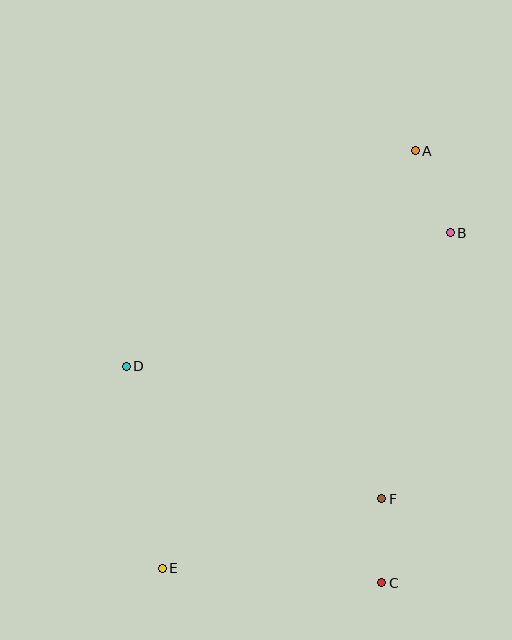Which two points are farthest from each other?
Points A and E are farthest from each other.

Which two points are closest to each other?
Points C and F are closest to each other.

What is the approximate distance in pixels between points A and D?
The distance between A and D is approximately 360 pixels.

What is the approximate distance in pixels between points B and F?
The distance between B and F is approximately 275 pixels.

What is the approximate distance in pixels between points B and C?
The distance between B and C is approximately 357 pixels.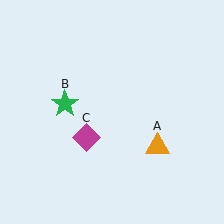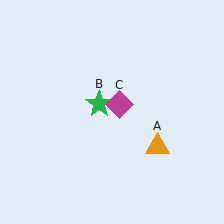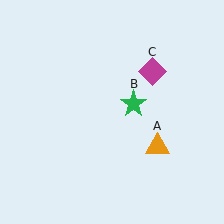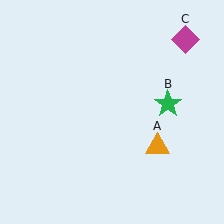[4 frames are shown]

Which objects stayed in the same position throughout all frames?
Orange triangle (object A) remained stationary.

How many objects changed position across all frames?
2 objects changed position: green star (object B), magenta diamond (object C).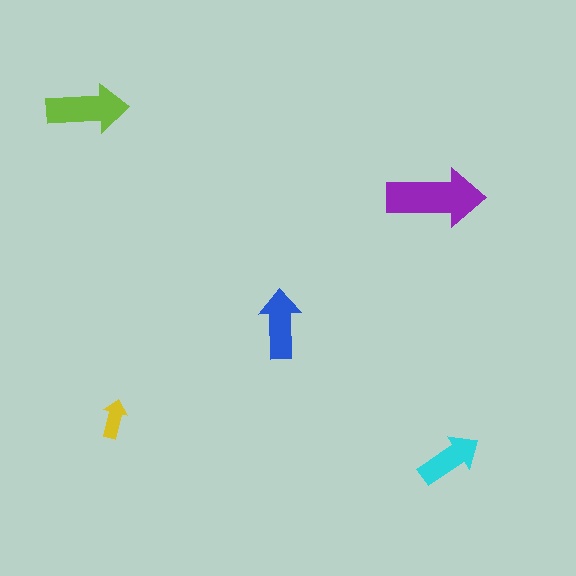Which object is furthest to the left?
The lime arrow is leftmost.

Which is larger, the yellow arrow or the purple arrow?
The purple one.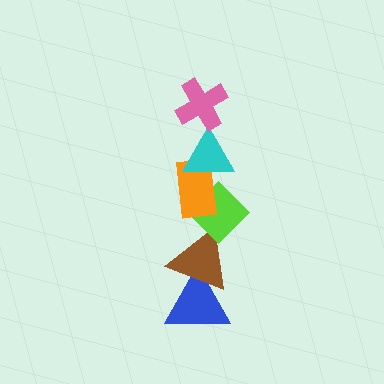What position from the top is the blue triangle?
The blue triangle is 6th from the top.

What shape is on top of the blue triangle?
The brown triangle is on top of the blue triangle.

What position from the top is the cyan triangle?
The cyan triangle is 2nd from the top.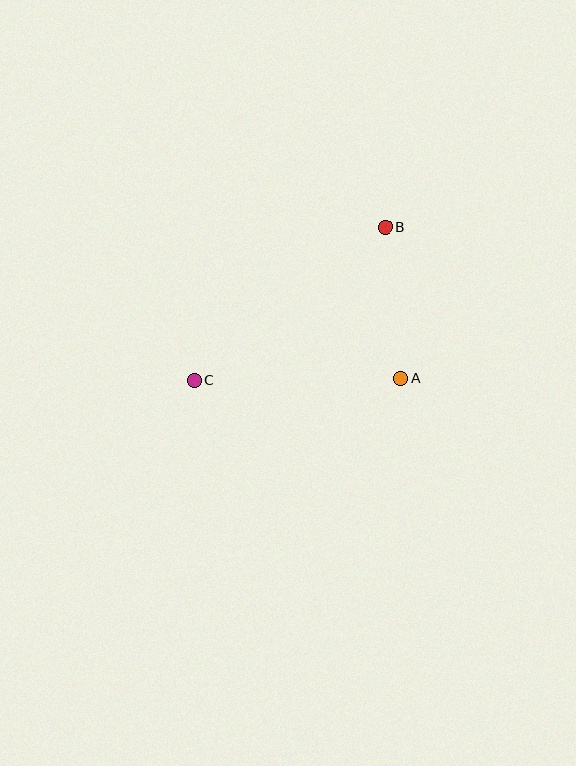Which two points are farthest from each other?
Points B and C are farthest from each other.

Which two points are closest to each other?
Points A and B are closest to each other.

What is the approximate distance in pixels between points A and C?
The distance between A and C is approximately 207 pixels.